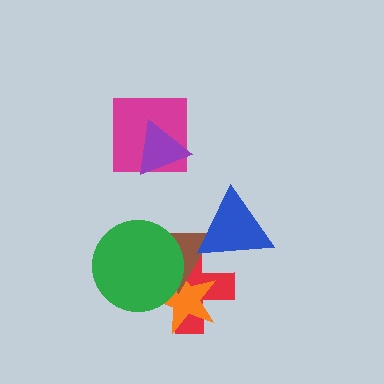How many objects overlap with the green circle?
3 objects overlap with the green circle.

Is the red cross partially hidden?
Yes, it is partially covered by another shape.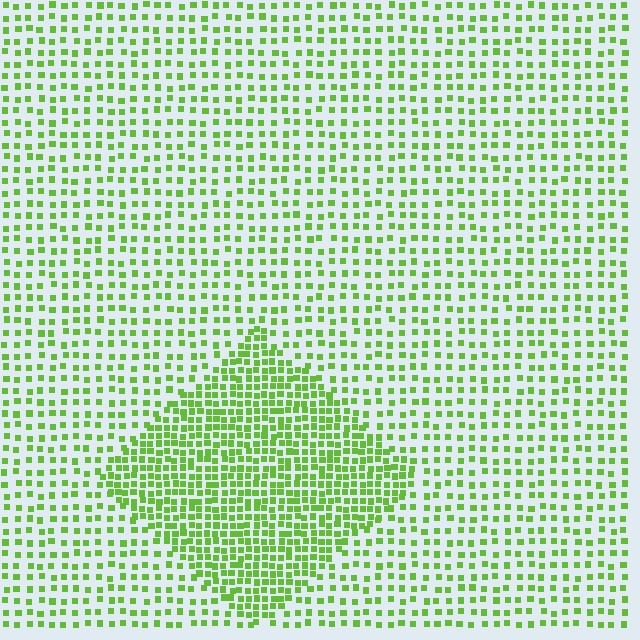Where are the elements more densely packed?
The elements are more densely packed inside the diamond boundary.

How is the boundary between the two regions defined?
The boundary is defined by a change in element density (approximately 2.1x ratio). All elements are the same color, size, and shape.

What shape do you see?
I see a diamond.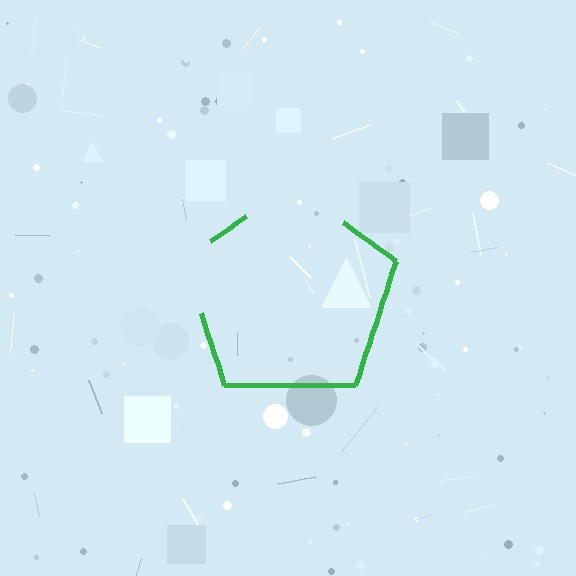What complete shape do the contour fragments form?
The contour fragments form a pentagon.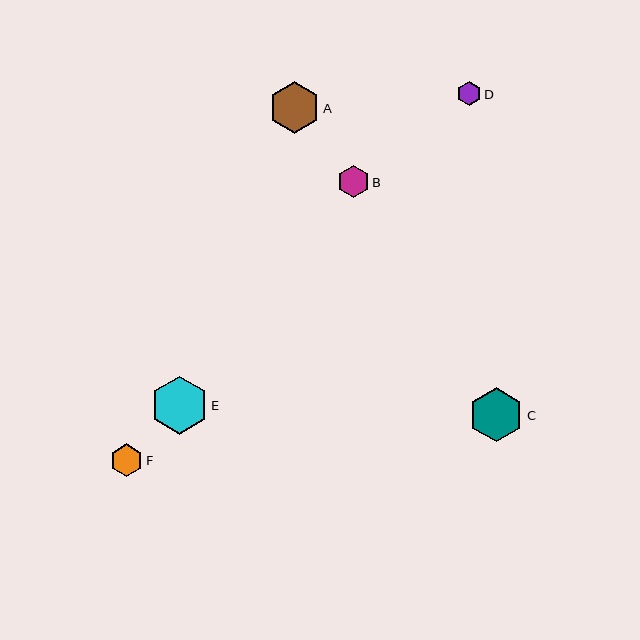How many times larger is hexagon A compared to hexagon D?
Hexagon A is approximately 2.1 times the size of hexagon D.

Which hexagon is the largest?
Hexagon E is the largest with a size of approximately 58 pixels.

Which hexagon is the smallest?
Hexagon D is the smallest with a size of approximately 24 pixels.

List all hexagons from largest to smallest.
From largest to smallest: E, C, A, F, B, D.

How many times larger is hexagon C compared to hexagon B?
Hexagon C is approximately 1.7 times the size of hexagon B.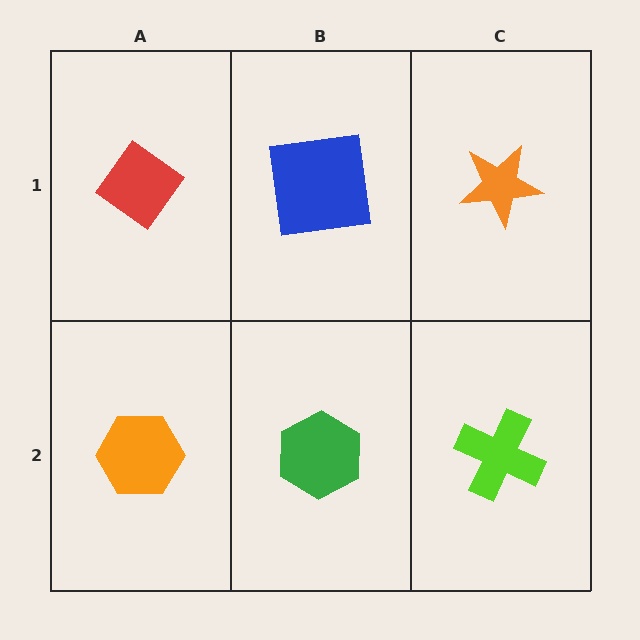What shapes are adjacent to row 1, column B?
A green hexagon (row 2, column B), a red diamond (row 1, column A), an orange star (row 1, column C).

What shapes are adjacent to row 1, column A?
An orange hexagon (row 2, column A), a blue square (row 1, column B).